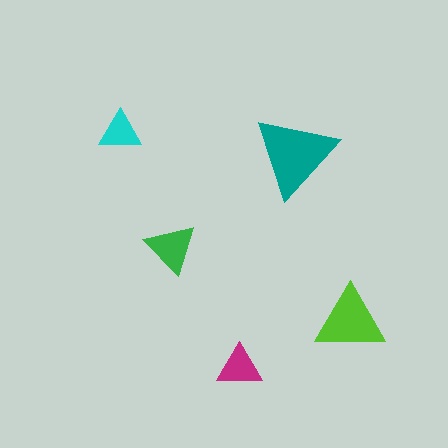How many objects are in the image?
There are 5 objects in the image.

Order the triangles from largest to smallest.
the teal one, the lime one, the green one, the magenta one, the cyan one.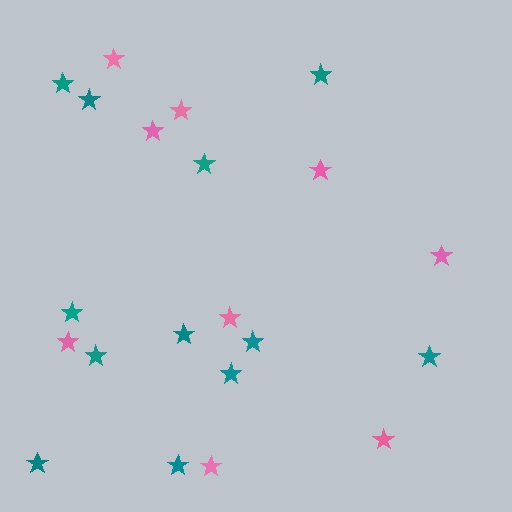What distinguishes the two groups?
There are 2 groups: one group of pink stars (9) and one group of teal stars (12).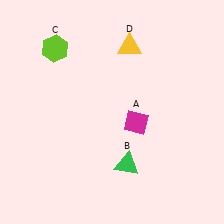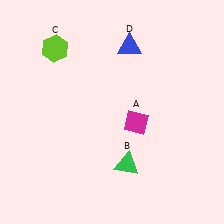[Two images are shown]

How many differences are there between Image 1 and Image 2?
There is 1 difference between the two images.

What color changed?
The triangle (D) changed from yellow in Image 1 to blue in Image 2.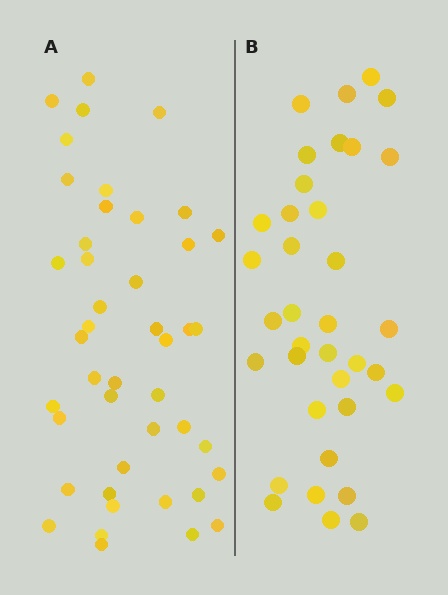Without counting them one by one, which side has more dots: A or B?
Region A (the left region) has more dots.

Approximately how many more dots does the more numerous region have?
Region A has roughly 8 or so more dots than region B.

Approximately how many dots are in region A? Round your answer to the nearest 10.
About 40 dots. (The exact count is 44, which rounds to 40.)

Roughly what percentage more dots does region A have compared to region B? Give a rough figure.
About 20% more.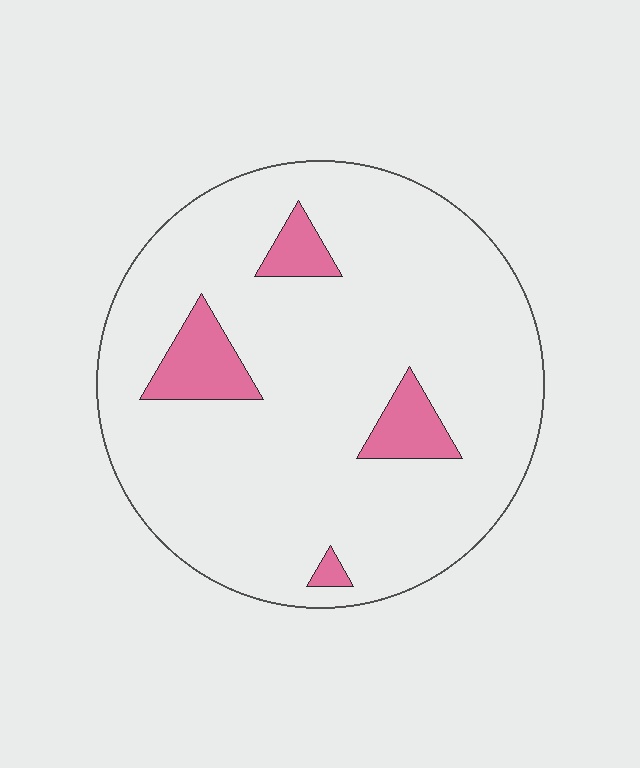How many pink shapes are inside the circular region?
4.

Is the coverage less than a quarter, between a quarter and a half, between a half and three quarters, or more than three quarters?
Less than a quarter.